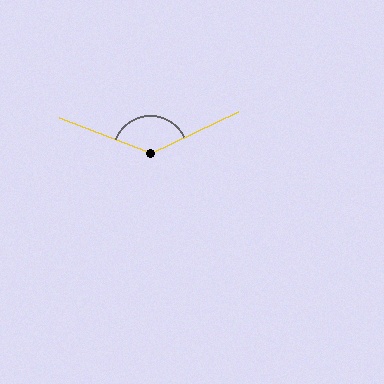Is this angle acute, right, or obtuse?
It is obtuse.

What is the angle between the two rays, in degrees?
Approximately 134 degrees.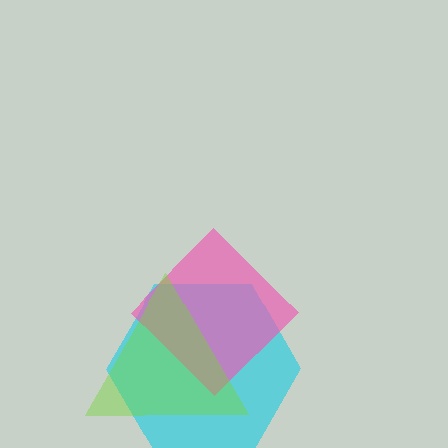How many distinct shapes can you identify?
There are 3 distinct shapes: a cyan hexagon, a pink diamond, a lime triangle.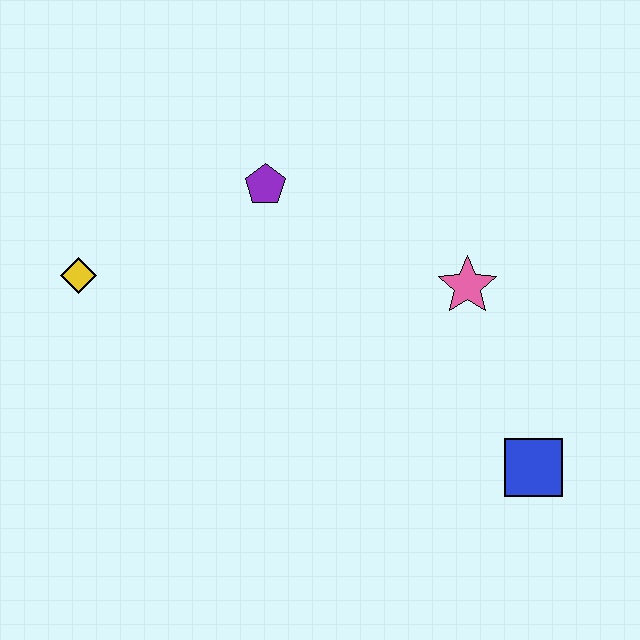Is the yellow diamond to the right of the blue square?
No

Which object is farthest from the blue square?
The yellow diamond is farthest from the blue square.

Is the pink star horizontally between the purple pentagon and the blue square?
Yes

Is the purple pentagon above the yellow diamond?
Yes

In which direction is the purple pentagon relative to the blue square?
The purple pentagon is above the blue square.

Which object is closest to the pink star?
The blue square is closest to the pink star.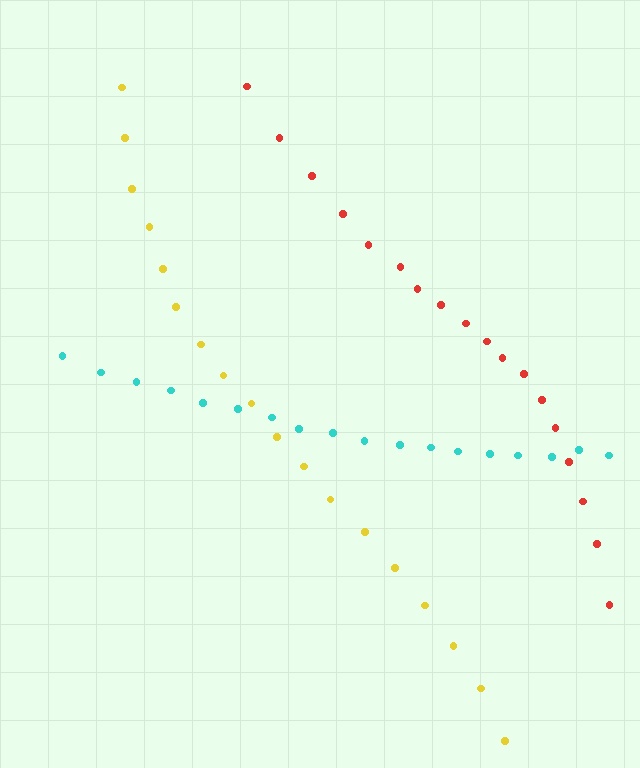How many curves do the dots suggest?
There are 3 distinct paths.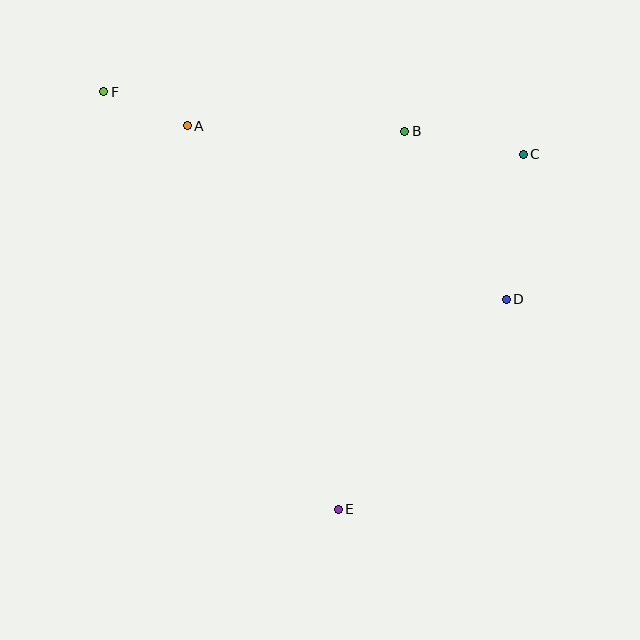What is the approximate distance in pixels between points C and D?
The distance between C and D is approximately 146 pixels.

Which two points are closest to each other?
Points A and F are closest to each other.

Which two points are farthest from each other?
Points E and F are farthest from each other.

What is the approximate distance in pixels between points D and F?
The distance between D and F is approximately 453 pixels.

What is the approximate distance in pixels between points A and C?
The distance between A and C is approximately 337 pixels.